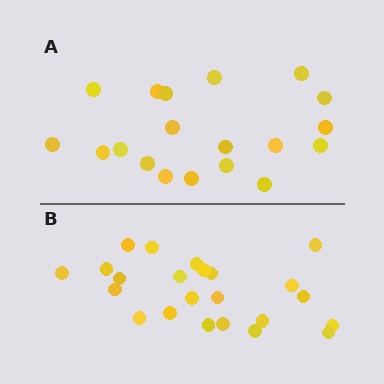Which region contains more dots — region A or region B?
Region B (the bottom region) has more dots.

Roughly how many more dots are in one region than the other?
Region B has about 4 more dots than region A.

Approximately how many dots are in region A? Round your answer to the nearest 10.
About 20 dots. (The exact count is 19, which rounds to 20.)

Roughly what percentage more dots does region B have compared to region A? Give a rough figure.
About 20% more.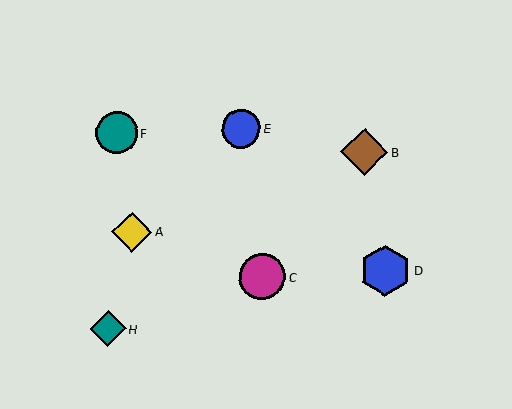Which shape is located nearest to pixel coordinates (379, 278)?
The blue hexagon (labeled D) at (385, 271) is nearest to that location.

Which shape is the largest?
The blue hexagon (labeled D) is the largest.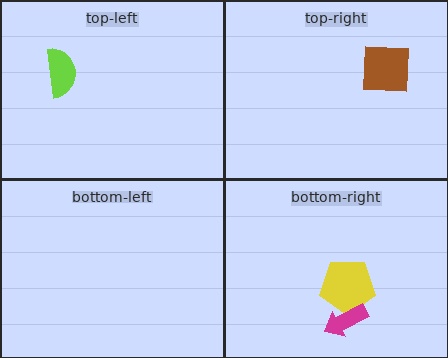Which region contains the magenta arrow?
The bottom-right region.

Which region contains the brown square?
The top-right region.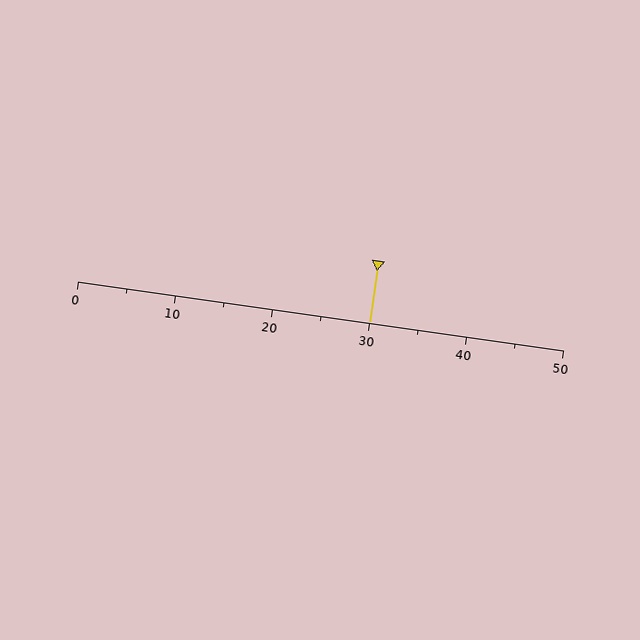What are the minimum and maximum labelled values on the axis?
The axis runs from 0 to 50.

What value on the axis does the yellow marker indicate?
The marker indicates approximately 30.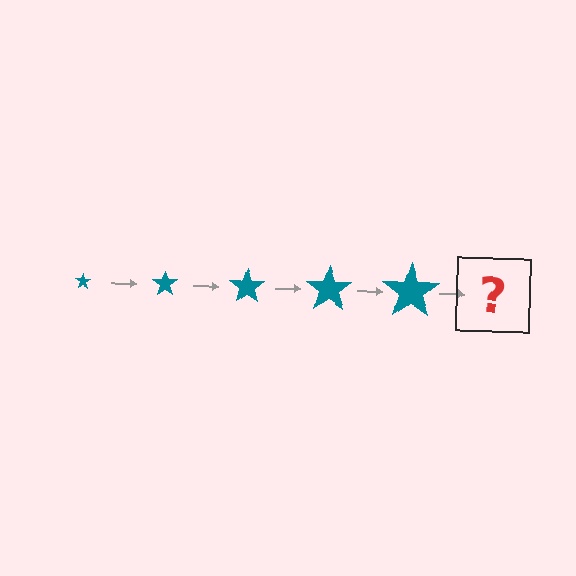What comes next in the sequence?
The next element should be a teal star, larger than the previous one.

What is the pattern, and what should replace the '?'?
The pattern is that the star gets progressively larger each step. The '?' should be a teal star, larger than the previous one.